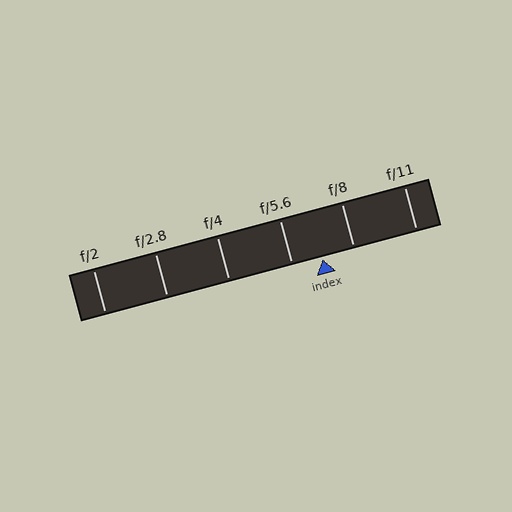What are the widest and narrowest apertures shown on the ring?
The widest aperture shown is f/2 and the narrowest is f/11.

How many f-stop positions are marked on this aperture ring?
There are 6 f-stop positions marked.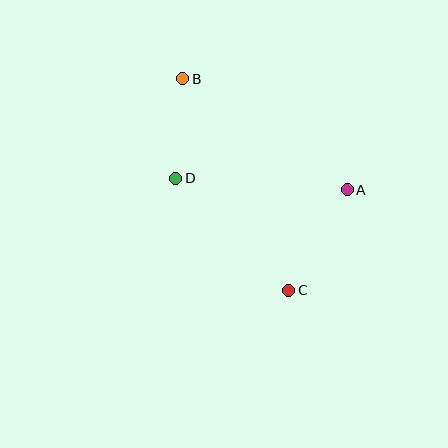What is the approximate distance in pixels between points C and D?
The distance between C and D is approximately 159 pixels.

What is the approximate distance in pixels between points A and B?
The distance between A and B is approximately 199 pixels.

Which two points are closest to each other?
Points B and D are closest to each other.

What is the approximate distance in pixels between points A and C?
The distance between A and C is approximately 117 pixels.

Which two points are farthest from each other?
Points B and C are farthest from each other.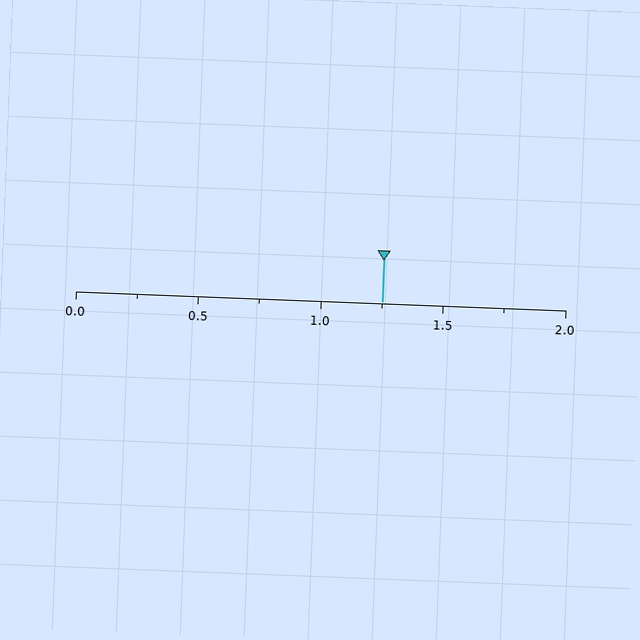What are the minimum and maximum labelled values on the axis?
The axis runs from 0.0 to 2.0.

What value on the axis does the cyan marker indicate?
The marker indicates approximately 1.25.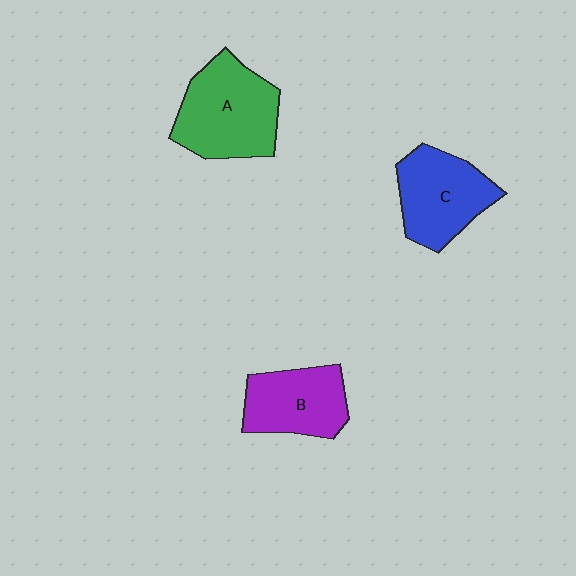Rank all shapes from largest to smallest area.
From largest to smallest: A (green), C (blue), B (purple).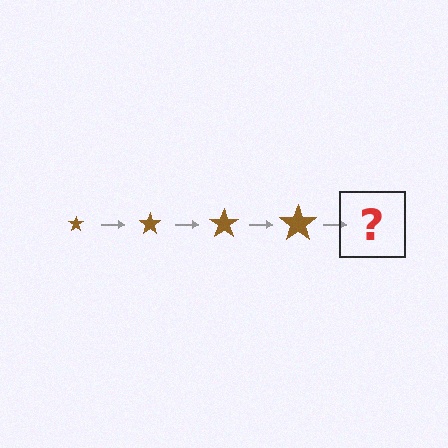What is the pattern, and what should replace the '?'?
The pattern is that the star gets progressively larger each step. The '?' should be a brown star, larger than the previous one.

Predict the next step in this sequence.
The next step is a brown star, larger than the previous one.